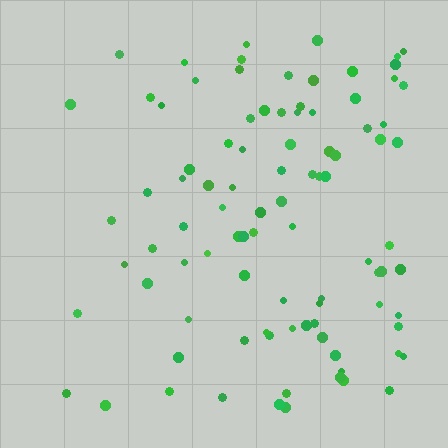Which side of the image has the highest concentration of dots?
The right.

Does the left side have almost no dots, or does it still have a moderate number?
Still a moderate number, just noticeably fewer than the right.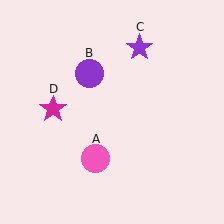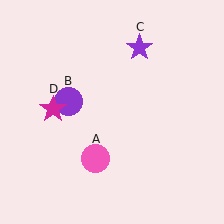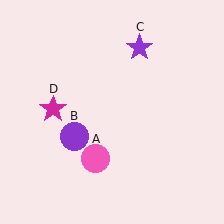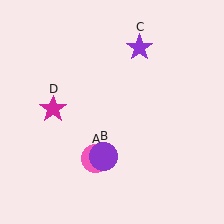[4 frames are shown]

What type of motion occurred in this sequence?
The purple circle (object B) rotated counterclockwise around the center of the scene.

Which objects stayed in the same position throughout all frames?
Pink circle (object A) and purple star (object C) and magenta star (object D) remained stationary.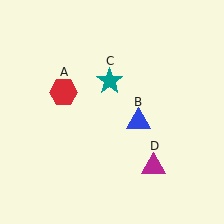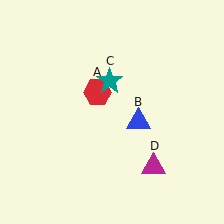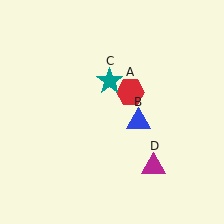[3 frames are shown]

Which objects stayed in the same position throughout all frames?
Blue triangle (object B) and teal star (object C) and magenta triangle (object D) remained stationary.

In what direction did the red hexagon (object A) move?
The red hexagon (object A) moved right.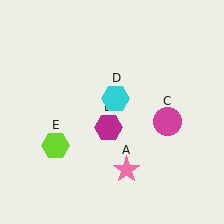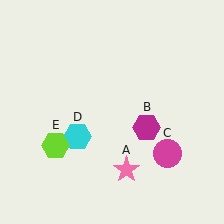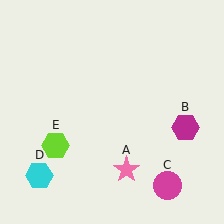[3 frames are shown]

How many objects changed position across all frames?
3 objects changed position: magenta hexagon (object B), magenta circle (object C), cyan hexagon (object D).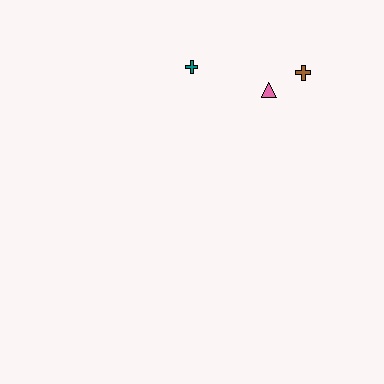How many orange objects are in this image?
There are no orange objects.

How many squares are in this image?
There are no squares.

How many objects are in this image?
There are 3 objects.